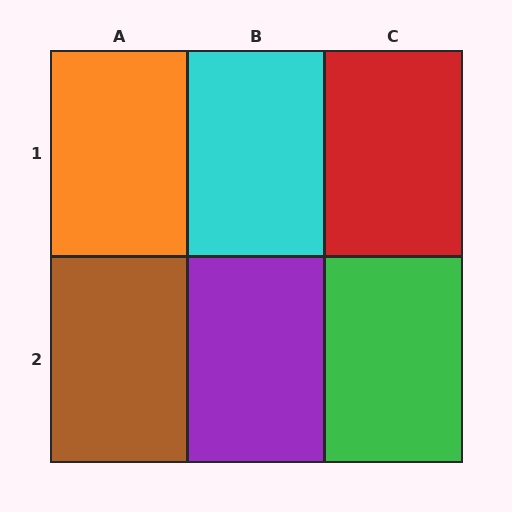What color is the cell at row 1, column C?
Red.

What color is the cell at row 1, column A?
Orange.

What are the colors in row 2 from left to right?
Brown, purple, green.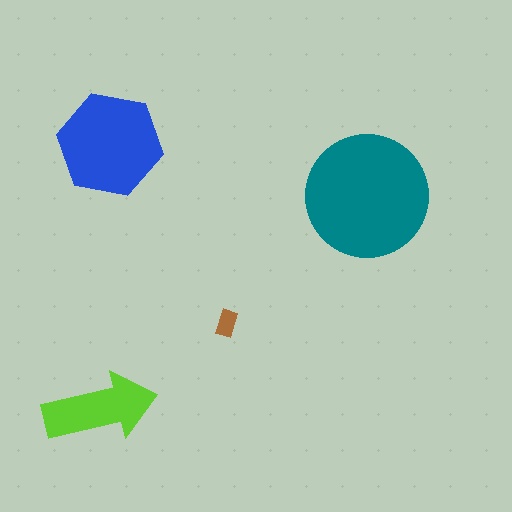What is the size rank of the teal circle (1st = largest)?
1st.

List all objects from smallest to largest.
The brown rectangle, the lime arrow, the blue hexagon, the teal circle.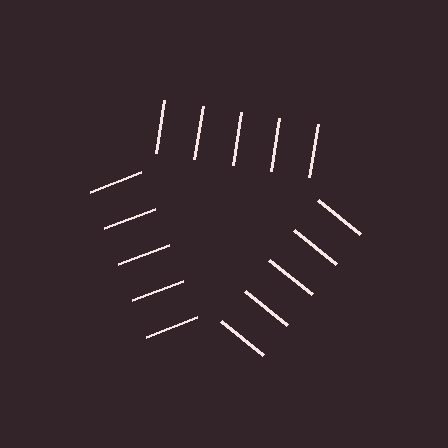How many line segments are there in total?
15 — 5 along each of the 3 edges.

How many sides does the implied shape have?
3 sides — the line-ends trace a triangle.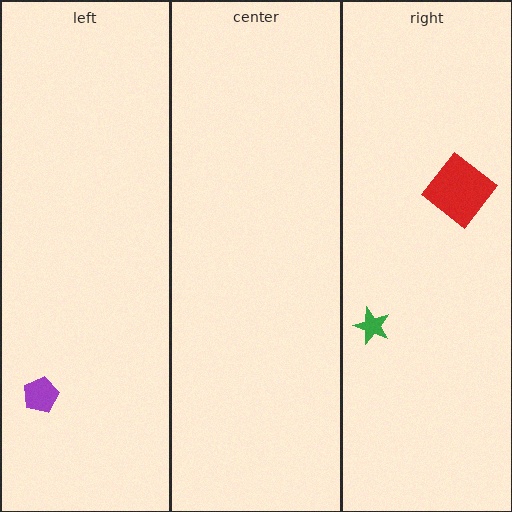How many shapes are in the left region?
1.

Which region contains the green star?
The right region.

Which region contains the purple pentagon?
The left region.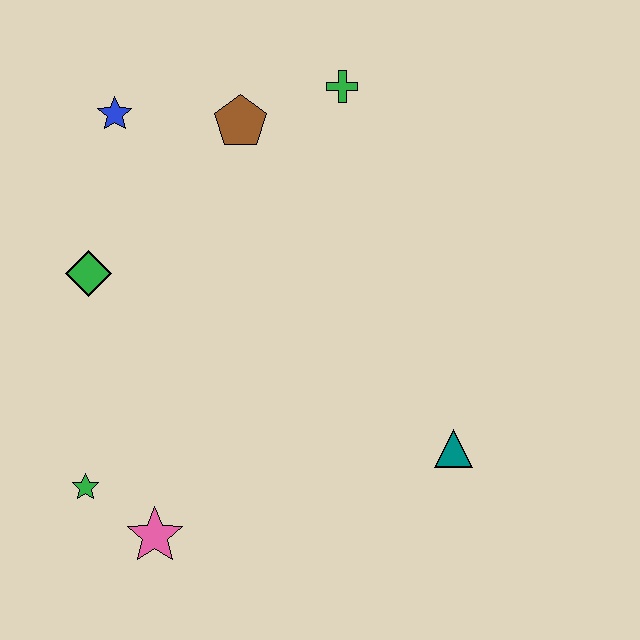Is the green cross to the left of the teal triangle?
Yes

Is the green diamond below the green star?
No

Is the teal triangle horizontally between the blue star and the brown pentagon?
No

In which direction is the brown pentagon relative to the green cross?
The brown pentagon is to the left of the green cross.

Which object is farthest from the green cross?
The pink star is farthest from the green cross.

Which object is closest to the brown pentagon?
The green cross is closest to the brown pentagon.